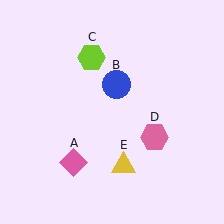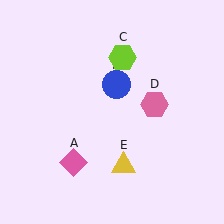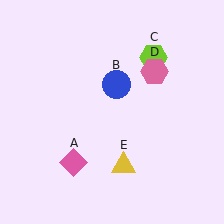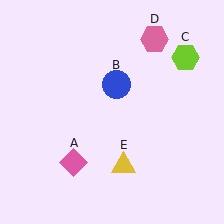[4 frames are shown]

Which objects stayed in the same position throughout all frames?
Pink diamond (object A) and blue circle (object B) and yellow triangle (object E) remained stationary.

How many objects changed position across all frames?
2 objects changed position: lime hexagon (object C), pink hexagon (object D).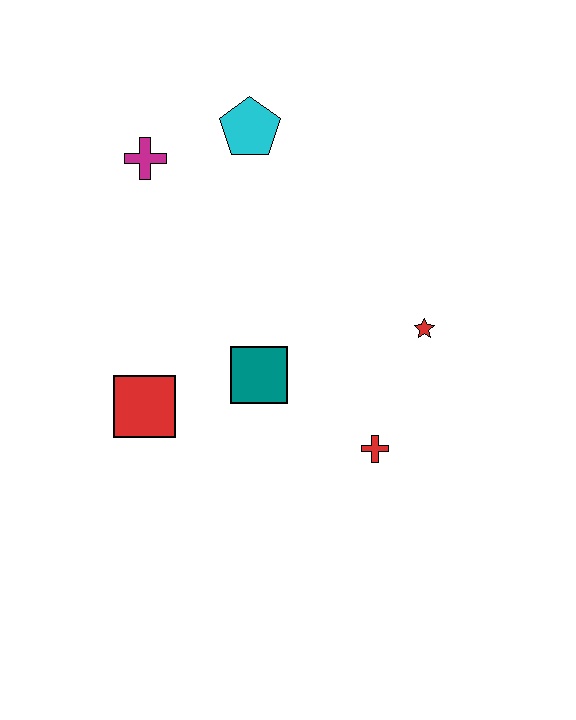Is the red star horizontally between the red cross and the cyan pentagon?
No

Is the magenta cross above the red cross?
Yes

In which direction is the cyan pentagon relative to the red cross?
The cyan pentagon is above the red cross.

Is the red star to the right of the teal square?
Yes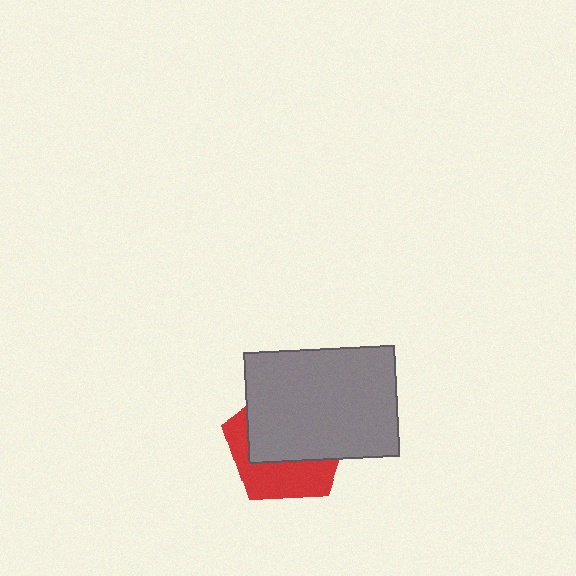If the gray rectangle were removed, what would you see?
You would see the complete red pentagon.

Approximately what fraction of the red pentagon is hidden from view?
Roughly 61% of the red pentagon is hidden behind the gray rectangle.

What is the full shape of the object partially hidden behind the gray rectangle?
The partially hidden object is a red pentagon.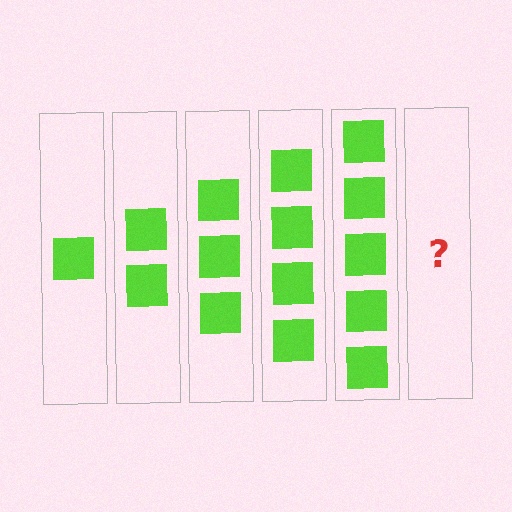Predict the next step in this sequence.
The next step is 6 squares.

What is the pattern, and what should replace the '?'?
The pattern is that each step adds one more square. The '?' should be 6 squares.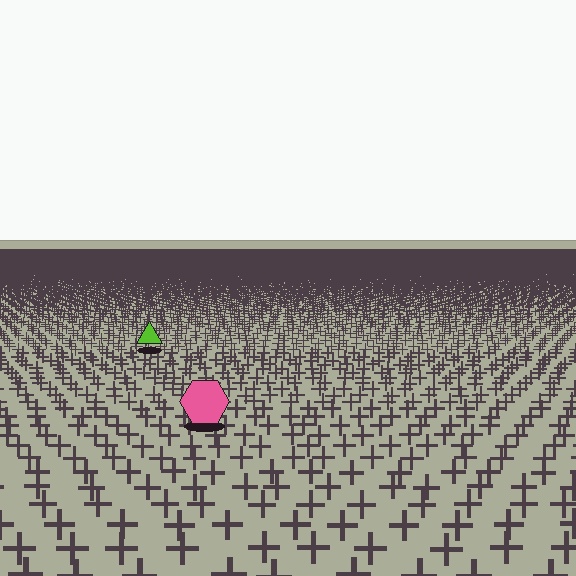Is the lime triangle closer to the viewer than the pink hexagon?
No. The pink hexagon is closer — you can tell from the texture gradient: the ground texture is coarser near it.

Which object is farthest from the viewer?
The lime triangle is farthest from the viewer. It appears smaller and the ground texture around it is denser.